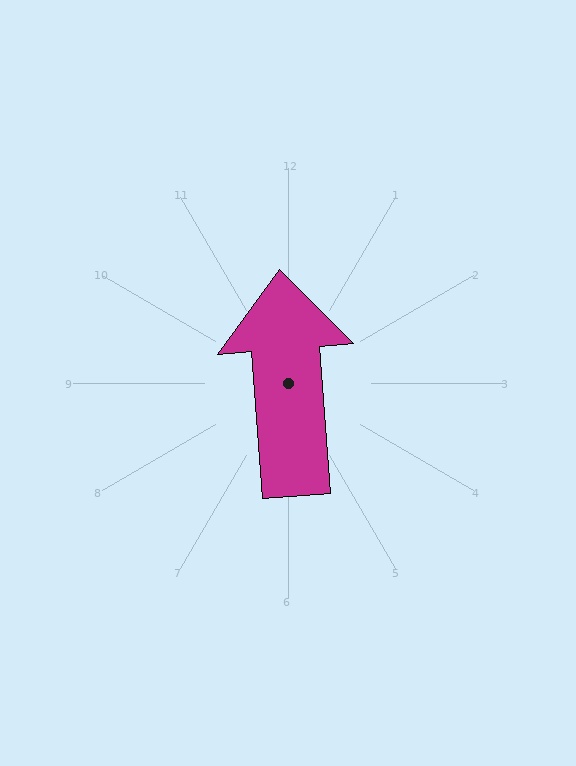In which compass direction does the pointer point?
North.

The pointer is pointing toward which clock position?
Roughly 12 o'clock.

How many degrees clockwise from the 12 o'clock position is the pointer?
Approximately 356 degrees.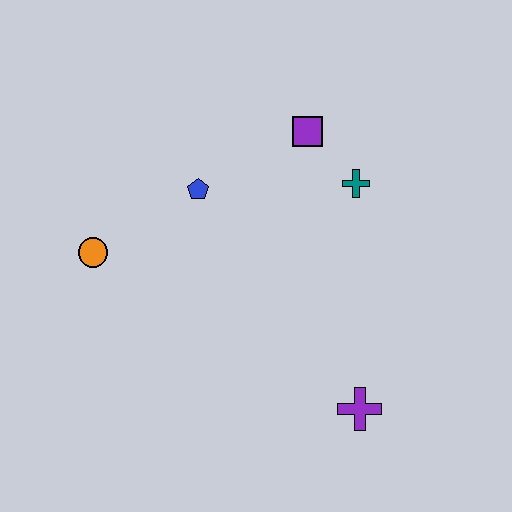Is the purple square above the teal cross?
Yes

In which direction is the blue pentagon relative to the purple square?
The blue pentagon is to the left of the purple square.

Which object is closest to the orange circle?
The blue pentagon is closest to the orange circle.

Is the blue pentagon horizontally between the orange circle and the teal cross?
Yes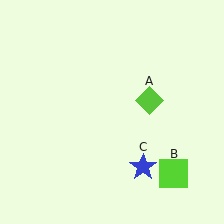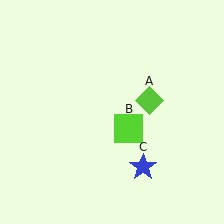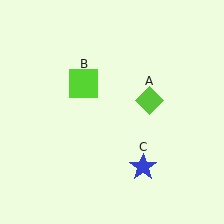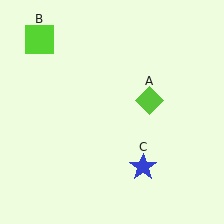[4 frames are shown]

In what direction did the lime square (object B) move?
The lime square (object B) moved up and to the left.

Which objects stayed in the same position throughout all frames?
Lime diamond (object A) and blue star (object C) remained stationary.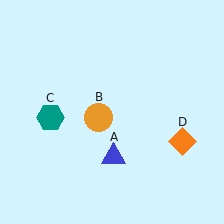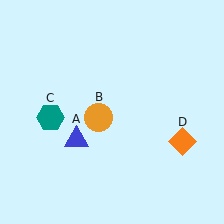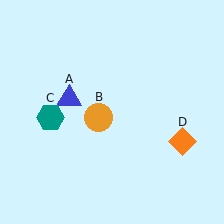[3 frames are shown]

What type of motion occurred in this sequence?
The blue triangle (object A) rotated clockwise around the center of the scene.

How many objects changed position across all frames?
1 object changed position: blue triangle (object A).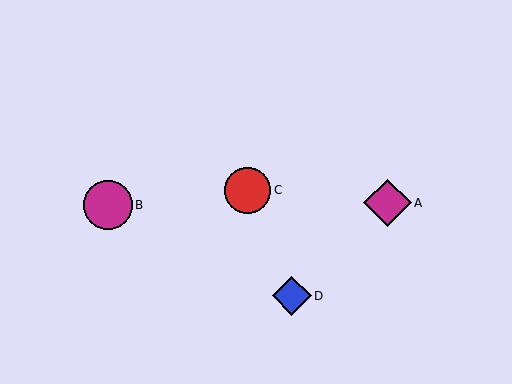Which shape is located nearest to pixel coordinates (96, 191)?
The magenta circle (labeled B) at (108, 205) is nearest to that location.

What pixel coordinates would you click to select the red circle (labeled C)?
Click at (248, 190) to select the red circle C.